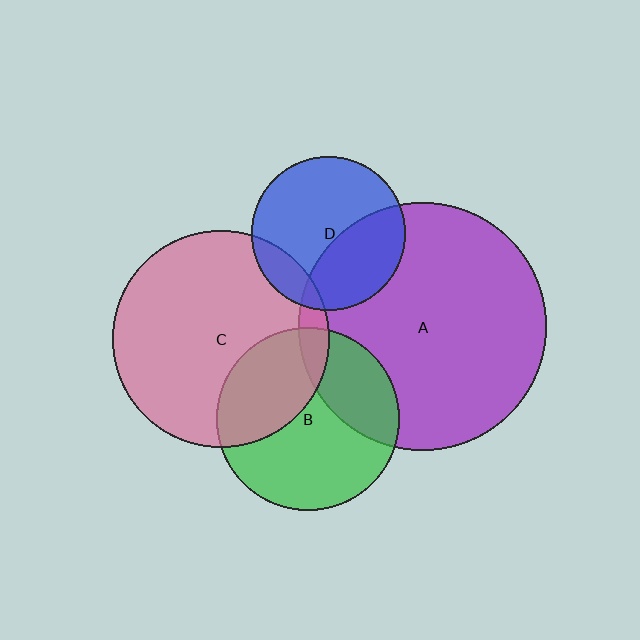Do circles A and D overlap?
Yes.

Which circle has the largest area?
Circle A (purple).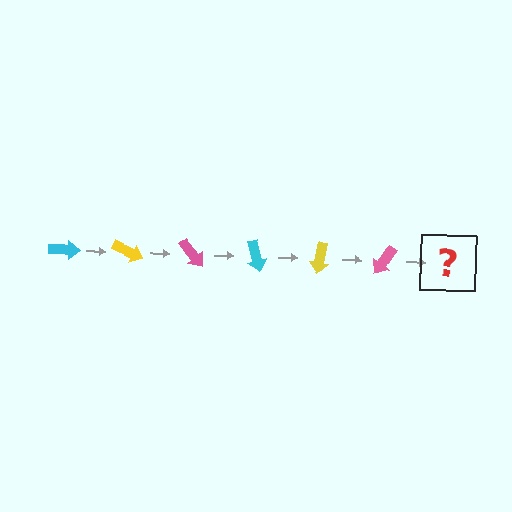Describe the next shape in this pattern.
It should be a cyan arrow, rotated 150 degrees from the start.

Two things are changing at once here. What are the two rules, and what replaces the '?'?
The two rules are that it rotates 25 degrees each step and the color cycles through cyan, yellow, and pink. The '?' should be a cyan arrow, rotated 150 degrees from the start.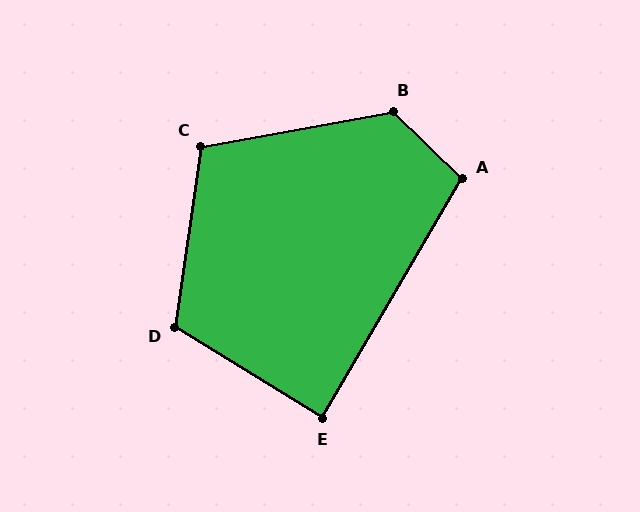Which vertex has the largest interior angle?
B, at approximately 125 degrees.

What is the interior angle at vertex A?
Approximately 104 degrees (obtuse).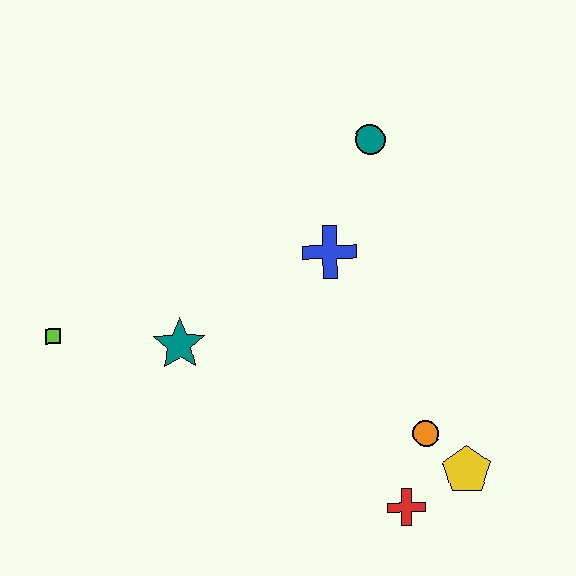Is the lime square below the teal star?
No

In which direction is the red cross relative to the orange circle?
The red cross is below the orange circle.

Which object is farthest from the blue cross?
The lime square is farthest from the blue cross.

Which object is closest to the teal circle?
The blue cross is closest to the teal circle.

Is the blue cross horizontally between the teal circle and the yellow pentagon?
No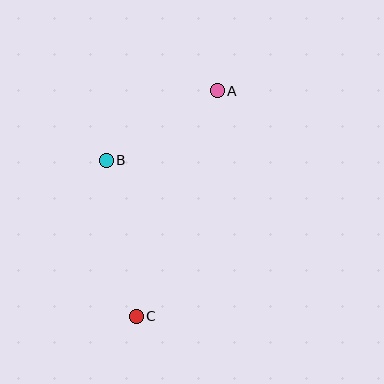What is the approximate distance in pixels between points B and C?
The distance between B and C is approximately 159 pixels.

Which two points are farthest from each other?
Points A and C are farthest from each other.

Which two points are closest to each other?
Points A and B are closest to each other.